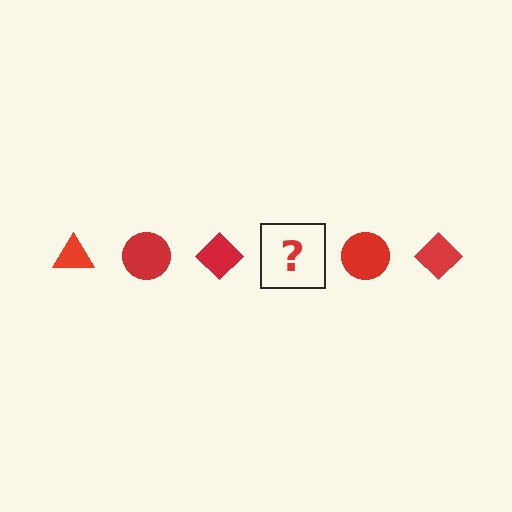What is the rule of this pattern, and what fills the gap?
The rule is that the pattern cycles through triangle, circle, diamond shapes in red. The gap should be filled with a red triangle.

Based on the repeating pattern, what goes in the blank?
The blank should be a red triangle.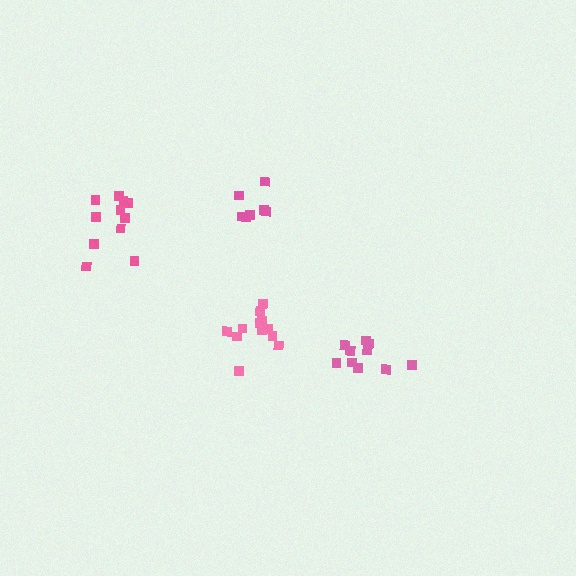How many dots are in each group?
Group 1: 11 dots, Group 2: 7 dots, Group 3: 12 dots, Group 4: 10 dots (40 total).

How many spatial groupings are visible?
There are 4 spatial groupings.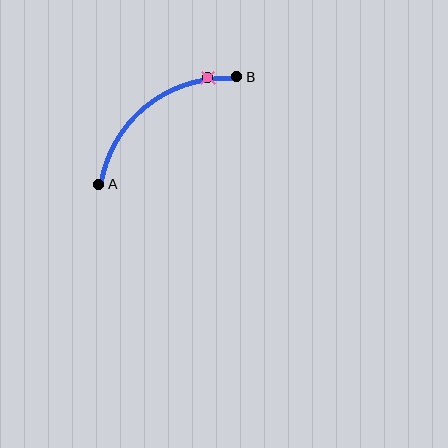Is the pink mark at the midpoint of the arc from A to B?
No. The pink mark lies on the arc but is closer to endpoint B. The arc midpoint would be at the point on the curve equidistant along the arc from both A and B.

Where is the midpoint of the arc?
The arc midpoint is the point on the curve farthest from the straight line joining A and B. It sits above and to the left of that line.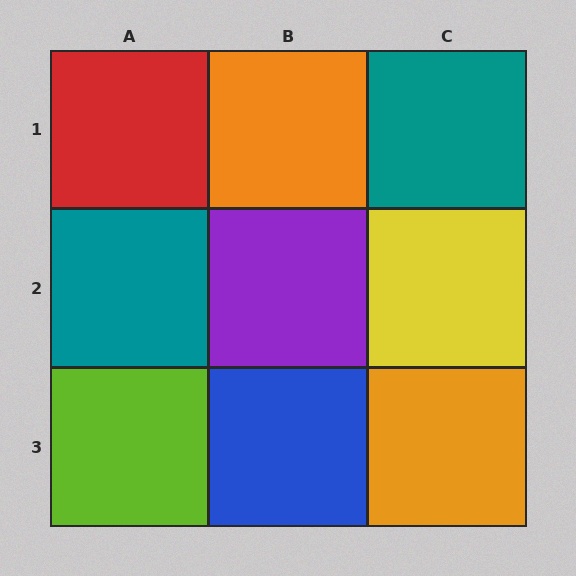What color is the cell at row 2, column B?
Purple.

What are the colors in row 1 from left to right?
Red, orange, teal.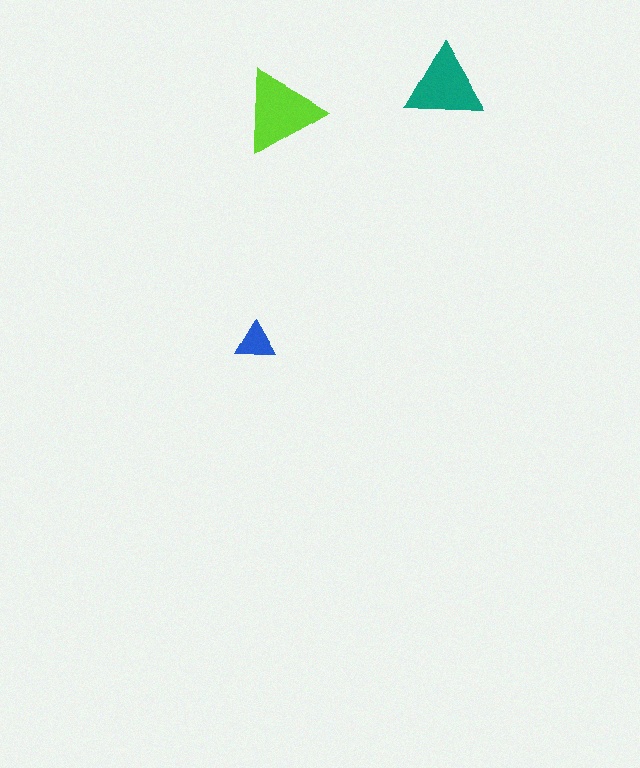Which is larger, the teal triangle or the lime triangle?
The lime one.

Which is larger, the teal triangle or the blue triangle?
The teal one.